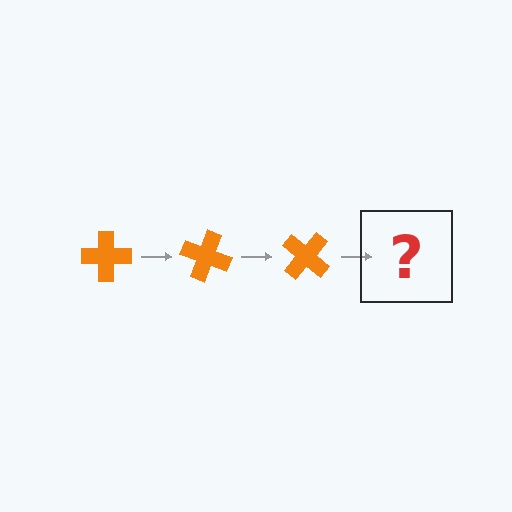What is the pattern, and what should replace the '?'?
The pattern is that the cross rotates 20 degrees each step. The '?' should be an orange cross rotated 60 degrees.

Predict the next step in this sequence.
The next step is an orange cross rotated 60 degrees.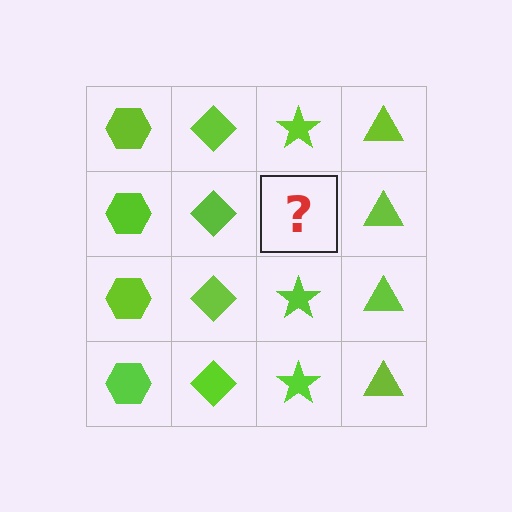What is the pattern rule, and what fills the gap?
The rule is that each column has a consistent shape. The gap should be filled with a lime star.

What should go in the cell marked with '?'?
The missing cell should contain a lime star.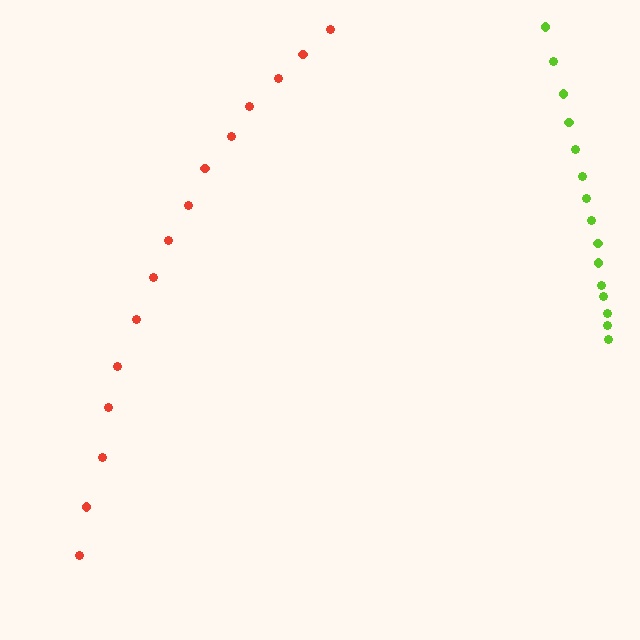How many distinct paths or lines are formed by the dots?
There are 2 distinct paths.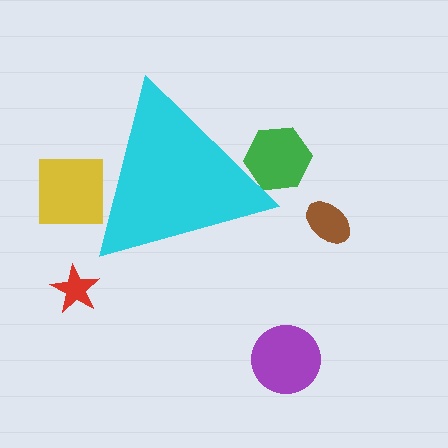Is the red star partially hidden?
No, the red star is fully visible.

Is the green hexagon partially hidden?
Yes, the green hexagon is partially hidden behind the cyan triangle.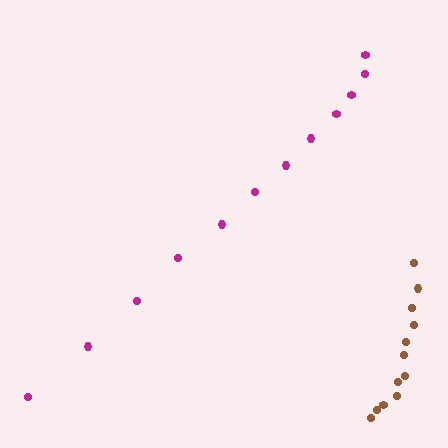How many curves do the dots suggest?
There are 2 distinct paths.